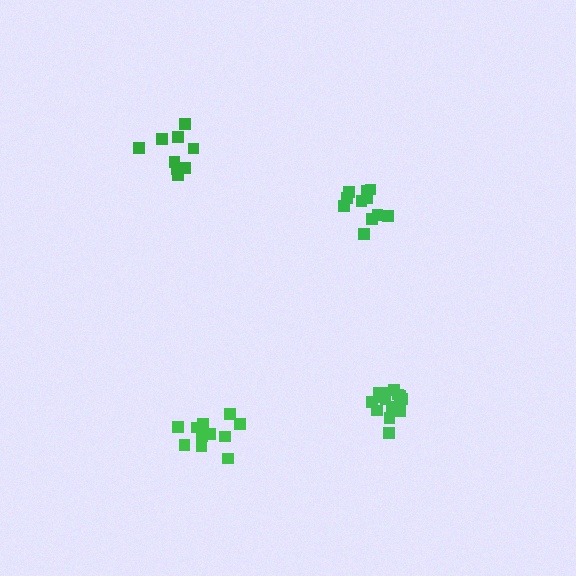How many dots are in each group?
Group 1: 11 dots, Group 2: 11 dots, Group 3: 9 dots, Group 4: 14 dots (45 total).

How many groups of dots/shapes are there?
There are 4 groups.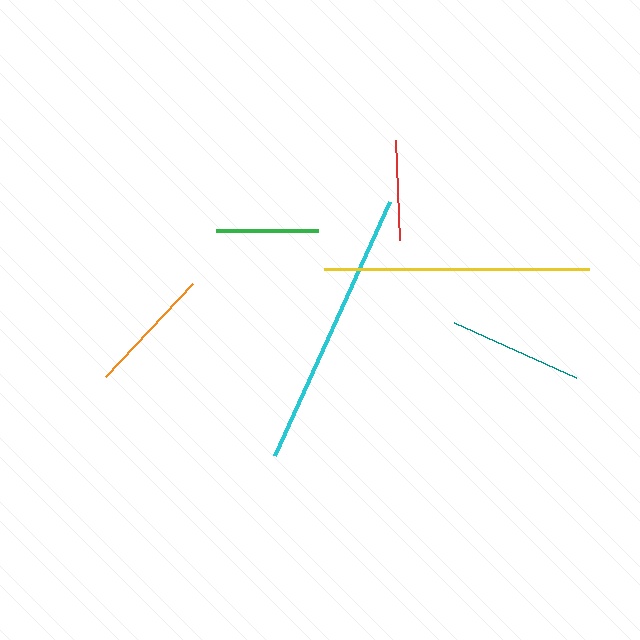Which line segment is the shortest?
The red line is the shortest at approximately 100 pixels.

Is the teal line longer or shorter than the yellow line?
The yellow line is longer than the teal line.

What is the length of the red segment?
The red segment is approximately 100 pixels long.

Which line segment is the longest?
The cyan line is the longest at approximately 278 pixels.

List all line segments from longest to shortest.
From longest to shortest: cyan, yellow, teal, orange, green, red.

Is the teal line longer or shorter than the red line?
The teal line is longer than the red line.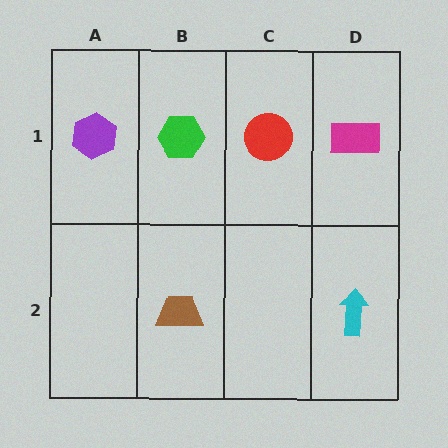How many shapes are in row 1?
4 shapes.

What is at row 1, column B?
A green hexagon.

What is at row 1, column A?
A purple hexagon.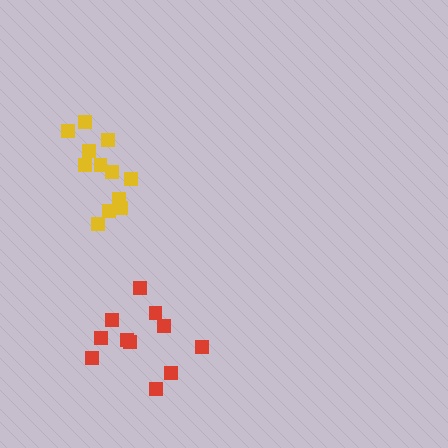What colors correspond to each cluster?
The clusters are colored: red, yellow.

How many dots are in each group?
Group 1: 11 dots, Group 2: 12 dots (23 total).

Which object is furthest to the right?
The red cluster is rightmost.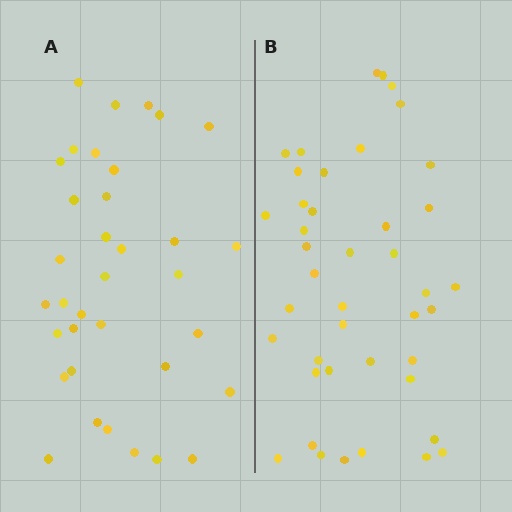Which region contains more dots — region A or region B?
Region B (the right region) has more dots.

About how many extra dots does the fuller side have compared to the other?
Region B has roughly 8 or so more dots than region A.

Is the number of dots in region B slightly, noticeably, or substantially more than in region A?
Region B has only slightly more — the two regions are fairly close. The ratio is roughly 1.2 to 1.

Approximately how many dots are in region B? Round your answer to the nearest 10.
About 40 dots. (The exact count is 42, which rounds to 40.)